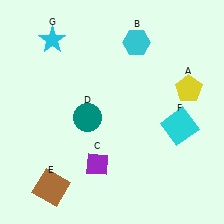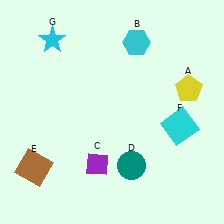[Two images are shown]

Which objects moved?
The objects that moved are: the teal circle (D), the brown square (E).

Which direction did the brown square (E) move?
The brown square (E) moved up.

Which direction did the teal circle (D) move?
The teal circle (D) moved down.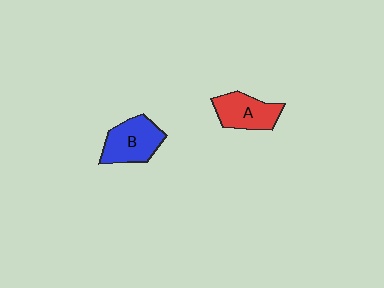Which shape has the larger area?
Shape B (blue).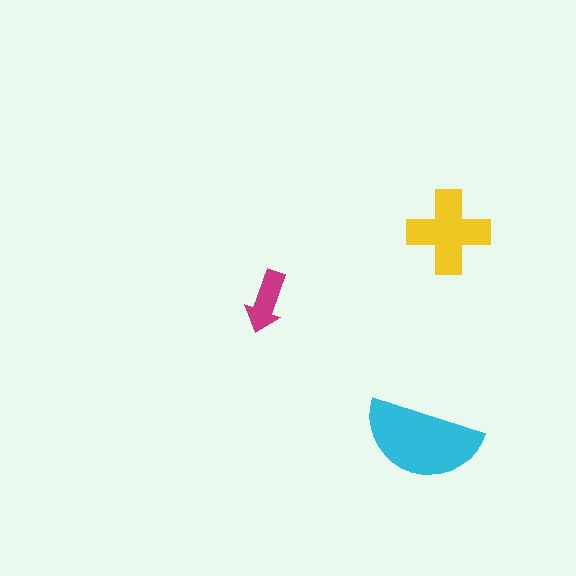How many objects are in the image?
There are 3 objects in the image.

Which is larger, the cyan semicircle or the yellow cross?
The cyan semicircle.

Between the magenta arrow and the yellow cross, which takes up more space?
The yellow cross.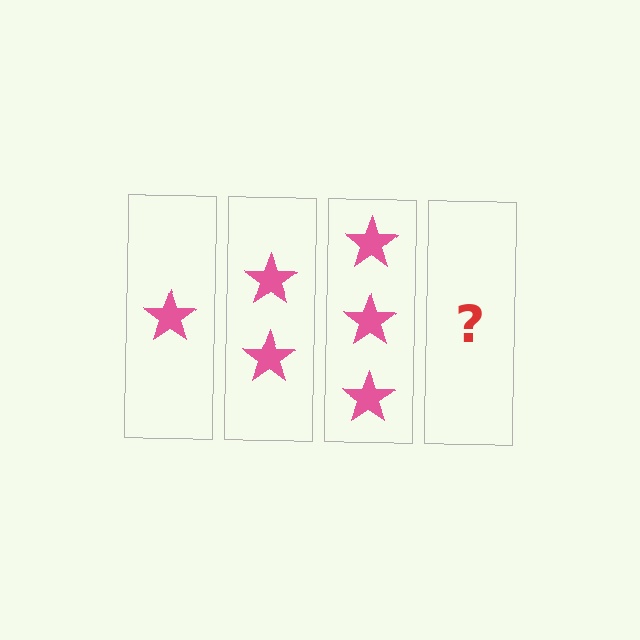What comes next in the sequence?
The next element should be 4 stars.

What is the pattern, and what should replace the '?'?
The pattern is that each step adds one more star. The '?' should be 4 stars.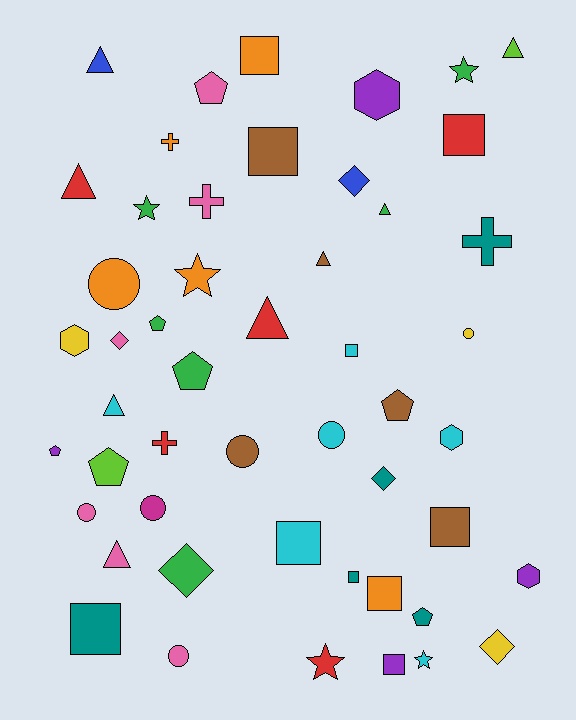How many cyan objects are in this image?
There are 6 cyan objects.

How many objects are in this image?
There are 50 objects.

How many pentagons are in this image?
There are 7 pentagons.